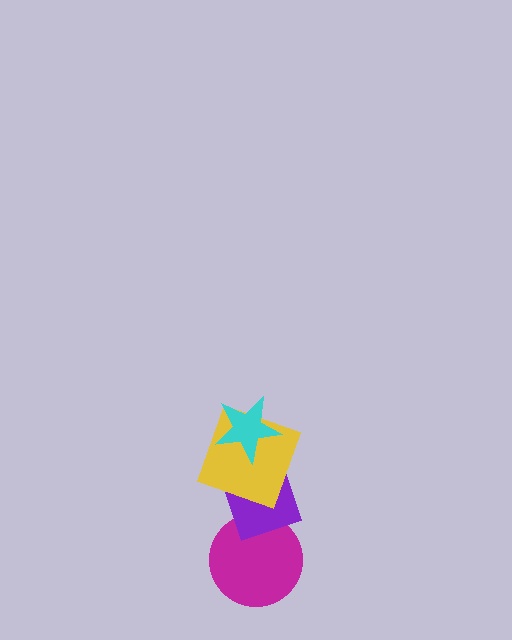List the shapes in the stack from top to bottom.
From top to bottom: the cyan star, the yellow square, the purple diamond, the magenta circle.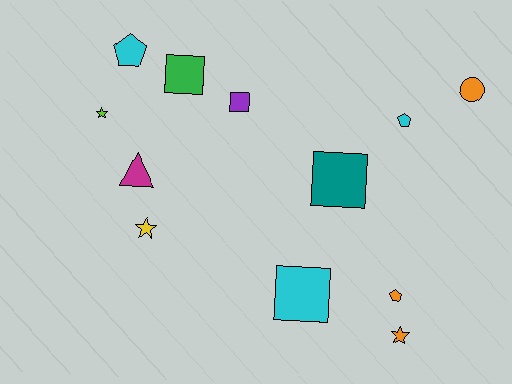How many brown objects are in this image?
There are no brown objects.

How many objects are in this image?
There are 12 objects.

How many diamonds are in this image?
There are no diamonds.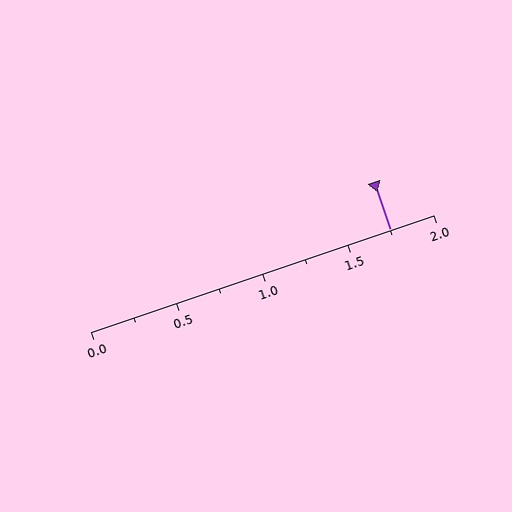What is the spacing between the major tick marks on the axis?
The major ticks are spaced 0.5 apart.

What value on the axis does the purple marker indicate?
The marker indicates approximately 1.75.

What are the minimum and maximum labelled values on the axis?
The axis runs from 0.0 to 2.0.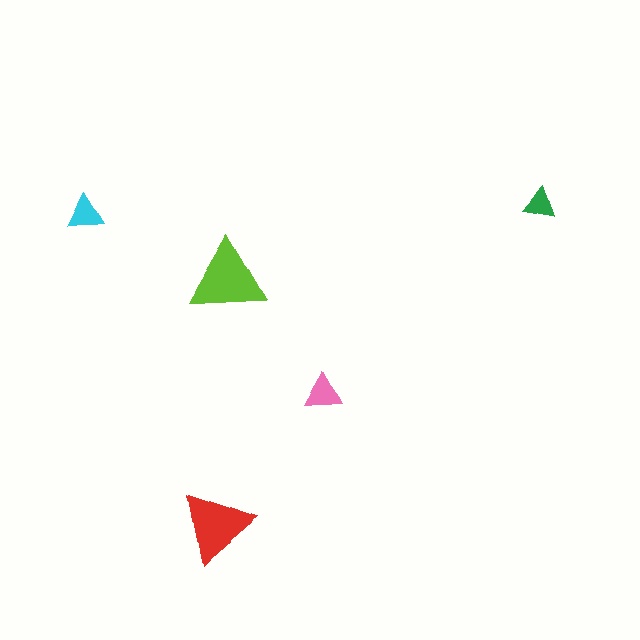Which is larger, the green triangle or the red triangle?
The red one.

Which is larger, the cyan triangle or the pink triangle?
The pink one.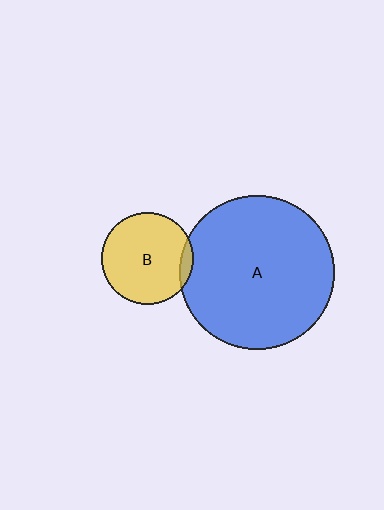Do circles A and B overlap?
Yes.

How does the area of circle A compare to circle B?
Approximately 2.8 times.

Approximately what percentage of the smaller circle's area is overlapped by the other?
Approximately 5%.